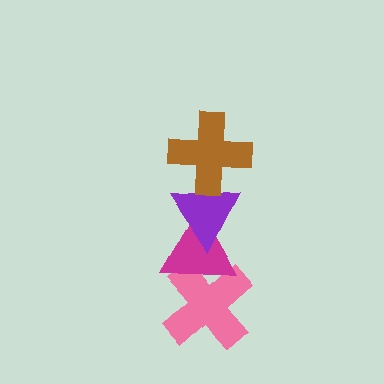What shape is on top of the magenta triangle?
The purple triangle is on top of the magenta triangle.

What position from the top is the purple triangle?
The purple triangle is 2nd from the top.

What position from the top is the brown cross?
The brown cross is 1st from the top.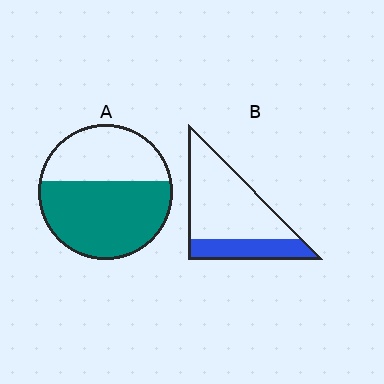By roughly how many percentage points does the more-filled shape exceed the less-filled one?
By roughly 30 percentage points (A over B).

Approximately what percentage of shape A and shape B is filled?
A is approximately 60% and B is approximately 30%.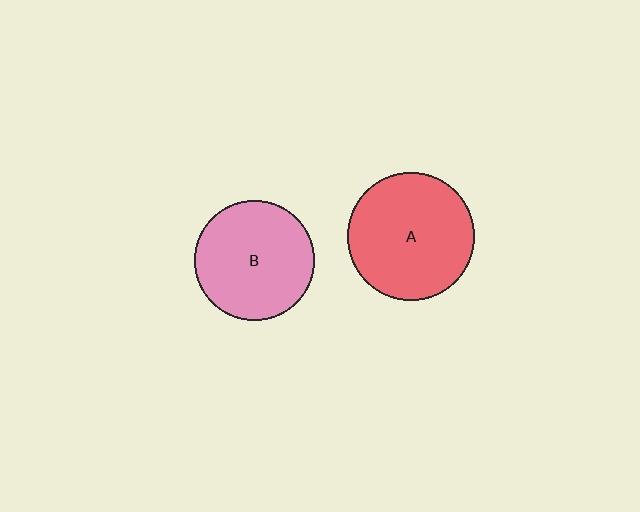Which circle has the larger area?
Circle A (red).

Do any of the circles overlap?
No, none of the circles overlap.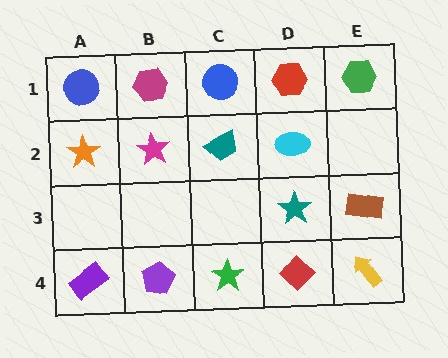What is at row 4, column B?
A purple pentagon.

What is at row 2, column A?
An orange star.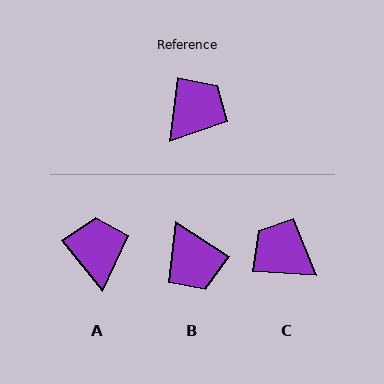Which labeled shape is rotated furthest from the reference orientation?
B, about 116 degrees away.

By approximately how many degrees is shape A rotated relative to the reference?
Approximately 46 degrees counter-clockwise.